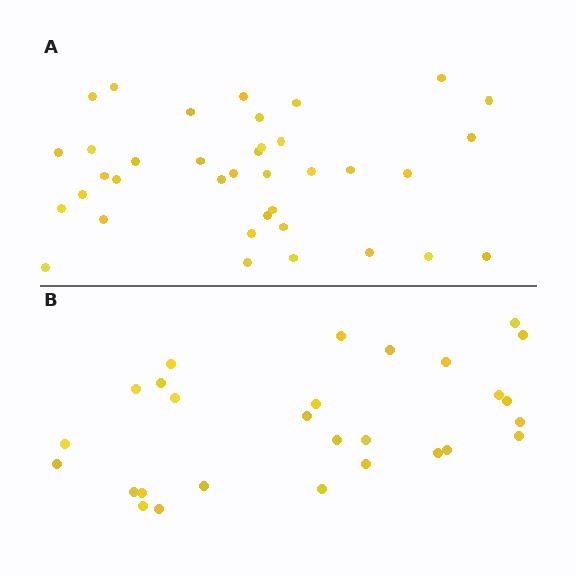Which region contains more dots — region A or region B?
Region A (the top region) has more dots.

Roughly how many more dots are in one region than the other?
Region A has roughly 8 or so more dots than region B.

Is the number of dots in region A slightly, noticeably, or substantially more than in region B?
Region A has noticeably more, but not dramatically so. The ratio is roughly 1.3 to 1.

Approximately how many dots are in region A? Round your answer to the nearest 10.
About 40 dots. (The exact count is 37, which rounds to 40.)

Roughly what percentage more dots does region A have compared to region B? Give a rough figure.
About 30% more.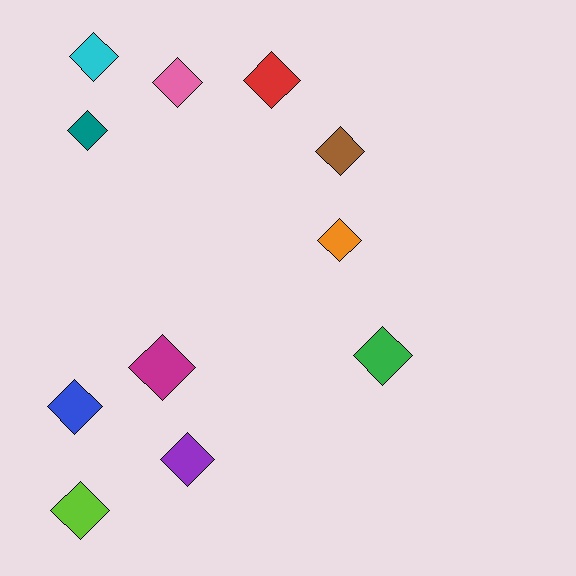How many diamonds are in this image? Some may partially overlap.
There are 11 diamonds.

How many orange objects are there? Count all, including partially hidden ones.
There is 1 orange object.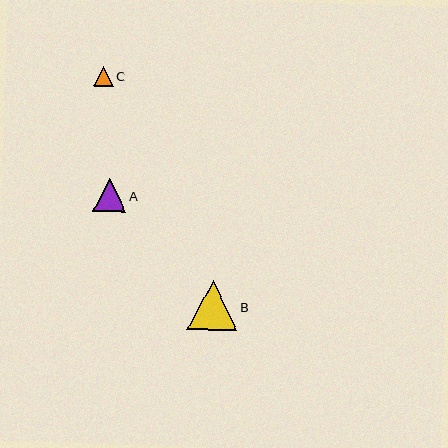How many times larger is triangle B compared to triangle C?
Triangle B is approximately 2.5 times the size of triangle C.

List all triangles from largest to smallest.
From largest to smallest: B, A, C.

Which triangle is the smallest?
Triangle C is the smallest with a size of approximately 20 pixels.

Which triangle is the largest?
Triangle B is the largest with a size of approximately 50 pixels.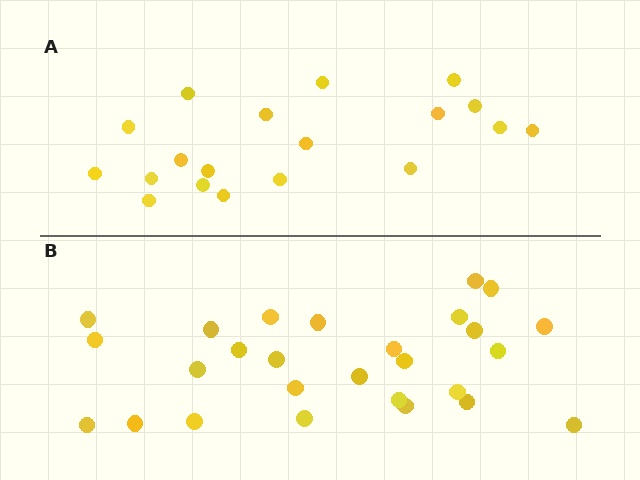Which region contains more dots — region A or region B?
Region B (the bottom region) has more dots.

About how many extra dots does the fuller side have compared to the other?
Region B has roughly 8 or so more dots than region A.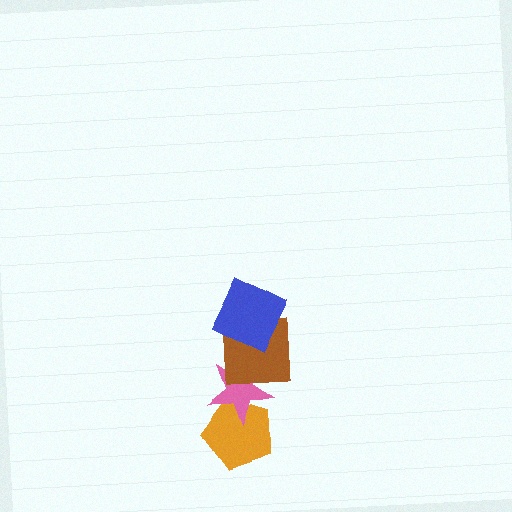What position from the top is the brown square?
The brown square is 2nd from the top.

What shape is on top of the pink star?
The brown square is on top of the pink star.